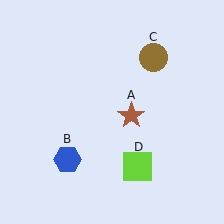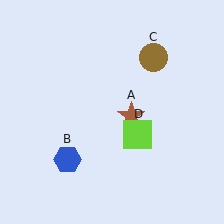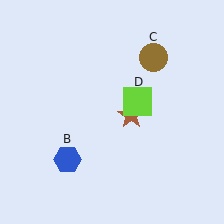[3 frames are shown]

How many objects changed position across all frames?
1 object changed position: lime square (object D).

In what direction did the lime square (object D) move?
The lime square (object D) moved up.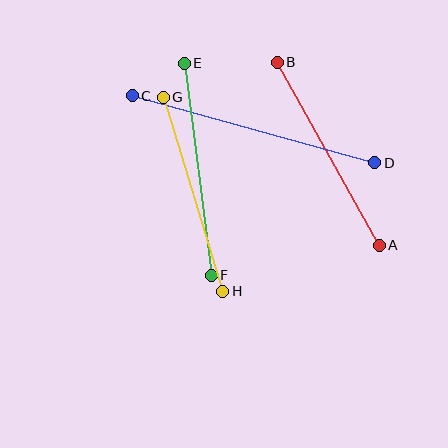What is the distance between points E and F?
The distance is approximately 214 pixels.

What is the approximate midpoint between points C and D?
The midpoint is at approximately (253, 129) pixels.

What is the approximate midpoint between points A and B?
The midpoint is at approximately (328, 154) pixels.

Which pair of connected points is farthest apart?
Points C and D are farthest apart.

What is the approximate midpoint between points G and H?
The midpoint is at approximately (193, 194) pixels.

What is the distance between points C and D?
The distance is approximately 251 pixels.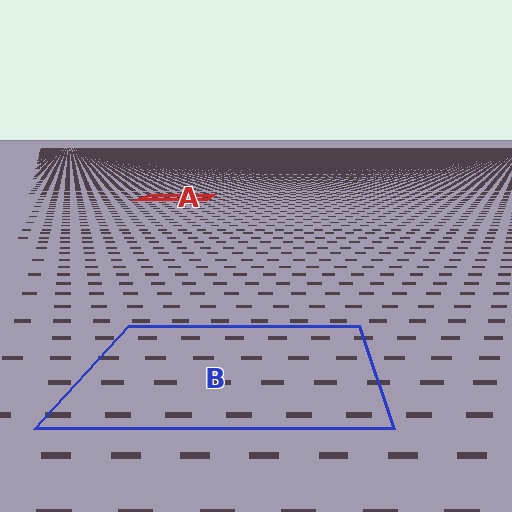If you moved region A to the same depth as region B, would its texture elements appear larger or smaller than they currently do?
They would appear larger. At a closer depth, the same texture elements are projected at a bigger on-screen size.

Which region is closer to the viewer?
Region B is closer. The texture elements there are larger and more spread out.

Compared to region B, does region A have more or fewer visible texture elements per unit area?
Region A has more texture elements per unit area — they are packed more densely because it is farther away.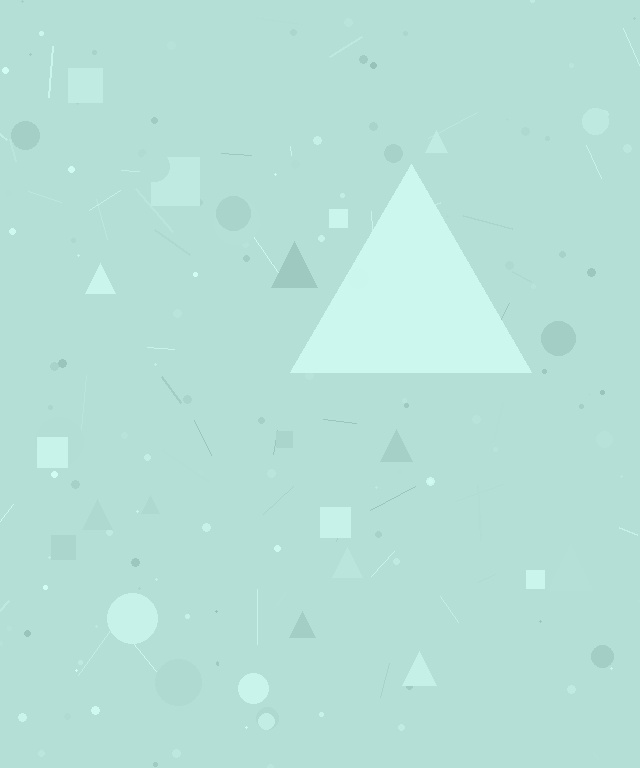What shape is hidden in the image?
A triangle is hidden in the image.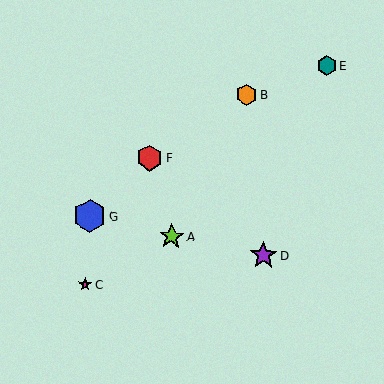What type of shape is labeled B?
Shape B is an orange hexagon.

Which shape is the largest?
The blue hexagon (labeled G) is the largest.